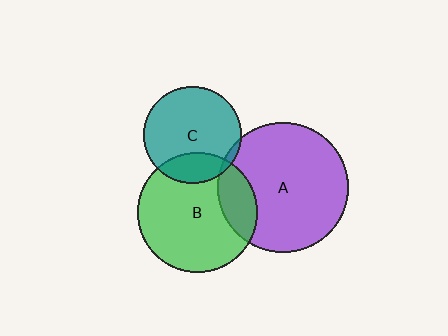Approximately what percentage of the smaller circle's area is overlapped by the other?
Approximately 20%.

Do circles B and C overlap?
Yes.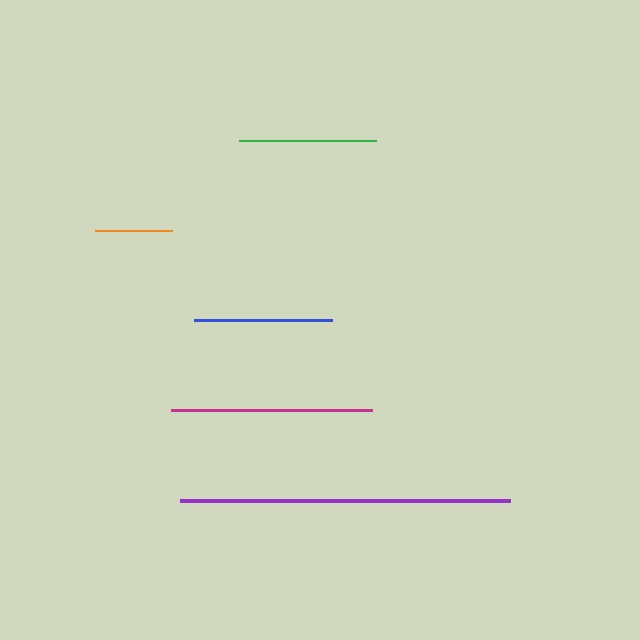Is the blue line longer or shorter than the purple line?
The purple line is longer than the blue line.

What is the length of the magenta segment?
The magenta segment is approximately 201 pixels long.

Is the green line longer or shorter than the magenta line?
The magenta line is longer than the green line.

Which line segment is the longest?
The purple line is the longest at approximately 330 pixels.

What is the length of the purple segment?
The purple segment is approximately 330 pixels long.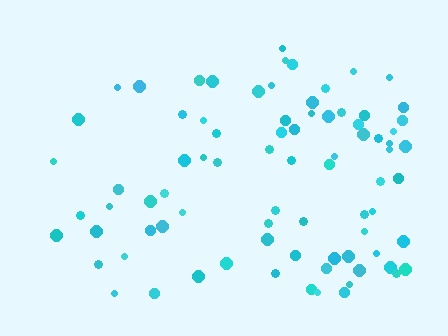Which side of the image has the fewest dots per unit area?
The left.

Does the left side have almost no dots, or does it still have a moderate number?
Still a moderate number, just noticeably fewer than the right.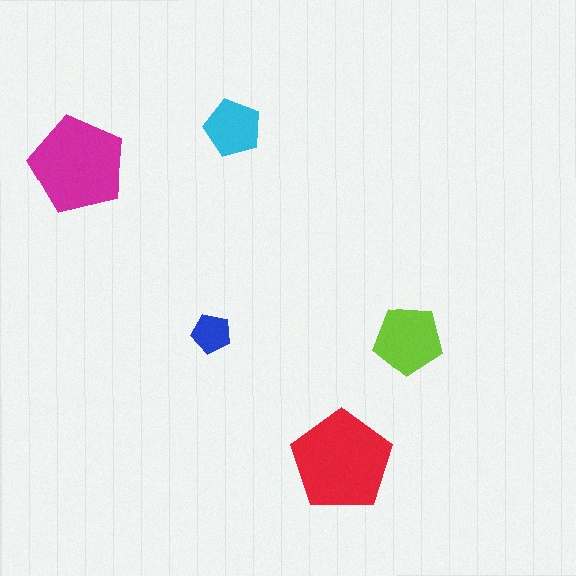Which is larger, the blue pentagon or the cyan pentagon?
The cyan one.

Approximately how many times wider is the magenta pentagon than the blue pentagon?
About 2.5 times wider.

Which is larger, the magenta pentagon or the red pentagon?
The red one.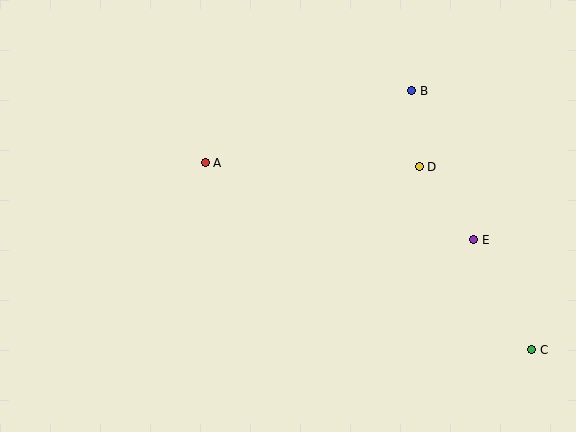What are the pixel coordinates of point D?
Point D is at (419, 167).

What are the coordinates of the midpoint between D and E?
The midpoint between D and E is at (446, 203).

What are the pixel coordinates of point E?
Point E is at (474, 240).